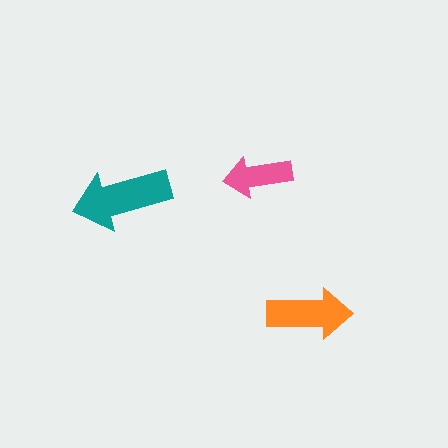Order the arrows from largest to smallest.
the teal one, the orange one, the pink one.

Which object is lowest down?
The orange arrow is bottommost.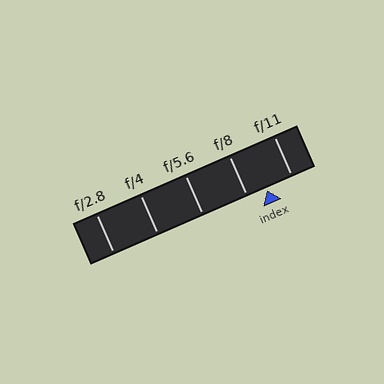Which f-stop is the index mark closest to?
The index mark is closest to f/8.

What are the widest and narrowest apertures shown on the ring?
The widest aperture shown is f/2.8 and the narrowest is f/11.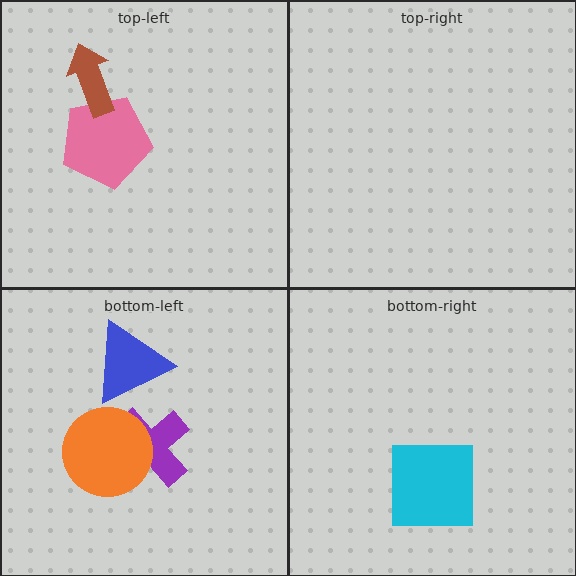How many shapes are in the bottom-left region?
3.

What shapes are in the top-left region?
The pink pentagon, the brown arrow.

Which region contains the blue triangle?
The bottom-left region.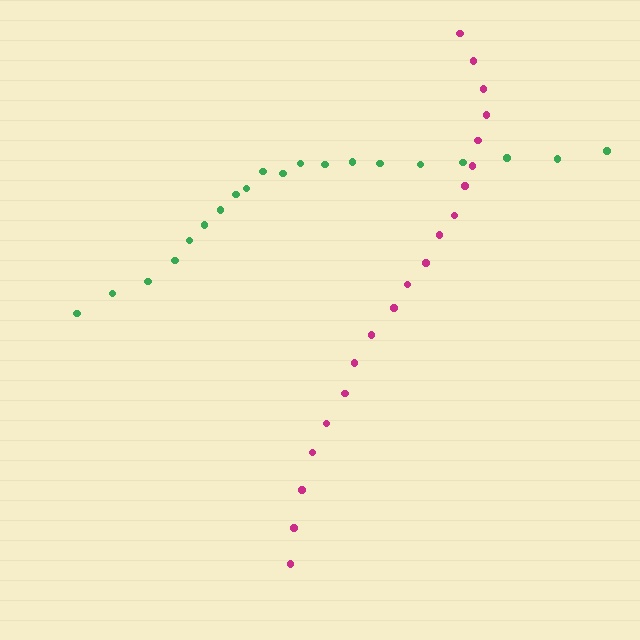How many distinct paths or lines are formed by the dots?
There are 2 distinct paths.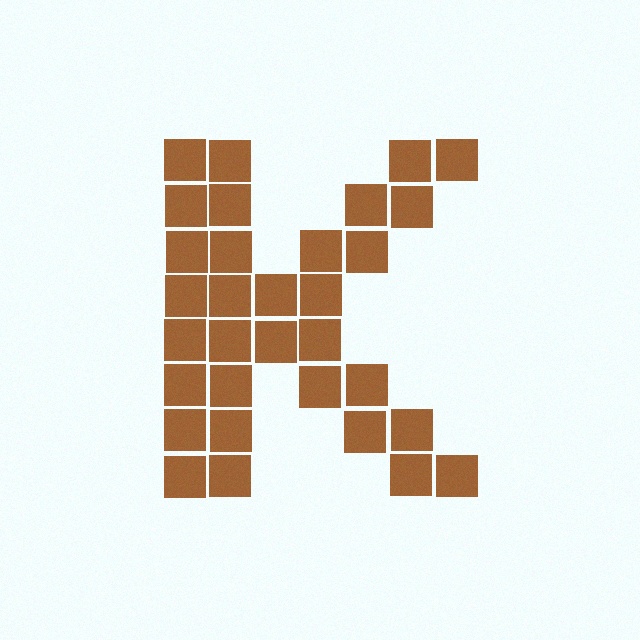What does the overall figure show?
The overall figure shows the letter K.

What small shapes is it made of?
It is made of small squares.